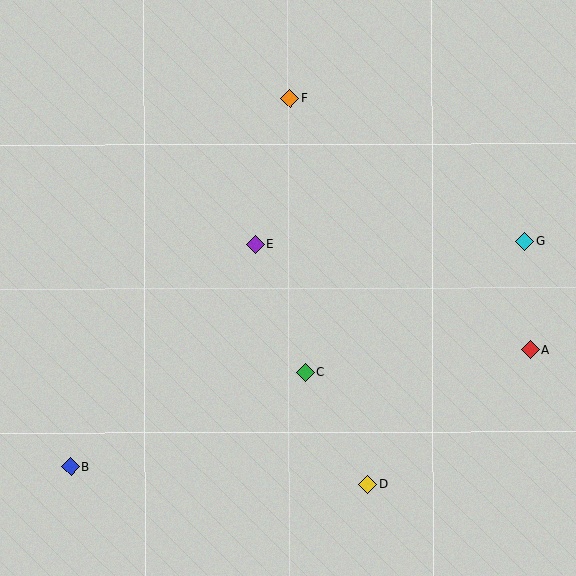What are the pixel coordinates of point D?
Point D is at (367, 484).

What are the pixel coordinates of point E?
Point E is at (255, 245).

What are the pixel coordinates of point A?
Point A is at (530, 350).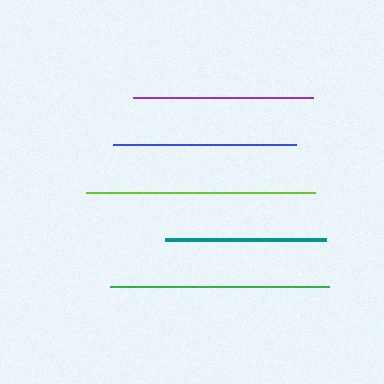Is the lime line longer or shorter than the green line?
The lime line is longer than the green line.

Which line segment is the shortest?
The teal line is the shortest at approximately 161 pixels.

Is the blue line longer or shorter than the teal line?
The blue line is longer than the teal line.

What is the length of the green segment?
The green segment is approximately 219 pixels long.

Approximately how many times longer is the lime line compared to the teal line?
The lime line is approximately 1.4 times the length of the teal line.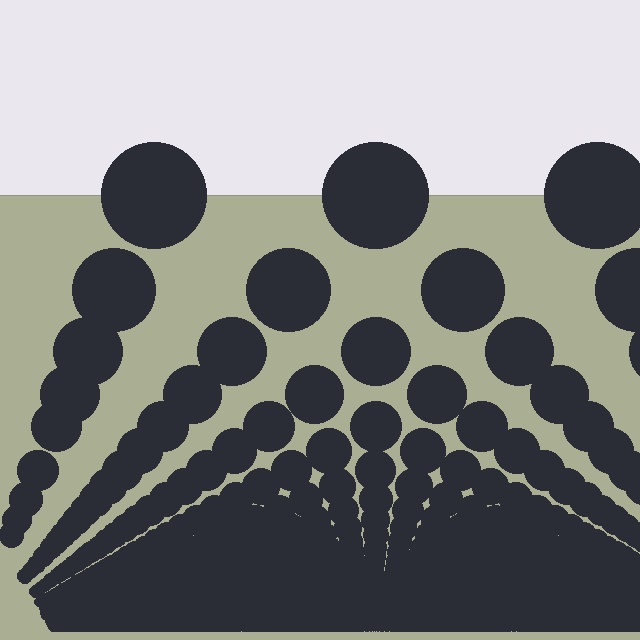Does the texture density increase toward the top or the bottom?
Density increases toward the bottom.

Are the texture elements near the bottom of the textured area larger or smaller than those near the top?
Smaller. The gradient is inverted — elements near the bottom are smaller and denser.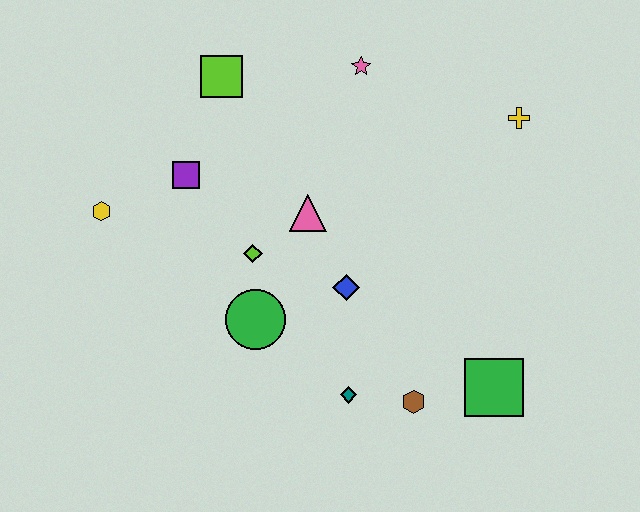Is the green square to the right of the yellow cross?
No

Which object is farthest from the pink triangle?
The green square is farthest from the pink triangle.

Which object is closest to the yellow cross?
The pink star is closest to the yellow cross.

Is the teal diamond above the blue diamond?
No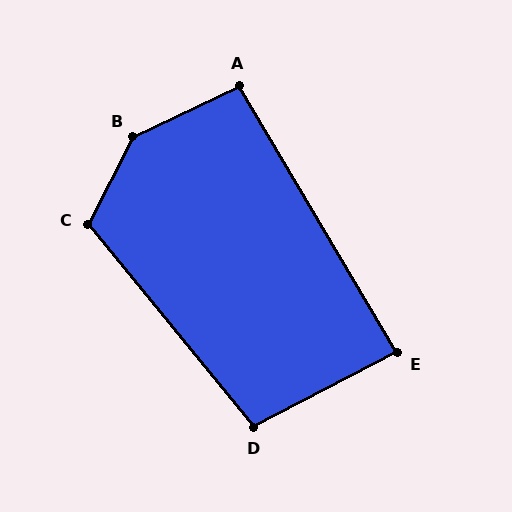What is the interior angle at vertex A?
Approximately 95 degrees (approximately right).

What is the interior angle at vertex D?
Approximately 102 degrees (obtuse).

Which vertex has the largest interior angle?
B, at approximately 143 degrees.